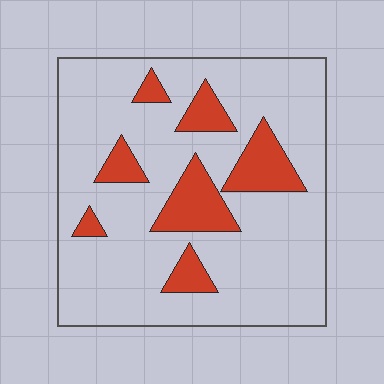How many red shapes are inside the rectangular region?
7.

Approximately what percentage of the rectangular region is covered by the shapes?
Approximately 20%.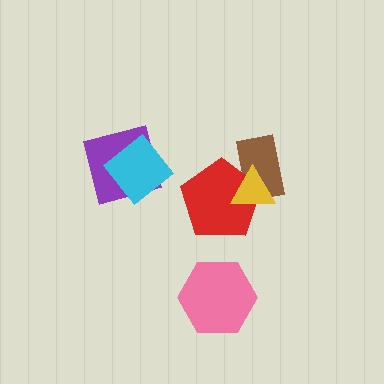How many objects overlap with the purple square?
1 object overlaps with the purple square.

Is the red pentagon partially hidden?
Yes, it is partially covered by another shape.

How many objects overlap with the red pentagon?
2 objects overlap with the red pentagon.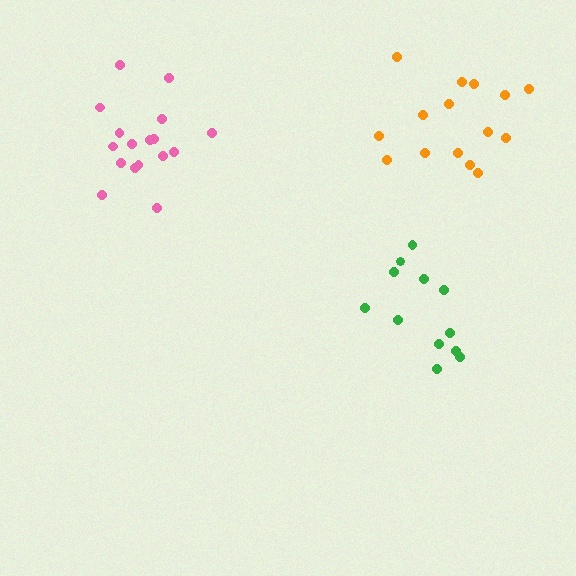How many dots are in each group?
Group 1: 12 dots, Group 2: 17 dots, Group 3: 15 dots (44 total).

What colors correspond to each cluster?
The clusters are colored: green, pink, orange.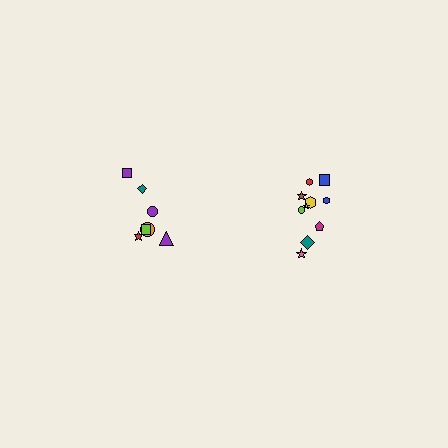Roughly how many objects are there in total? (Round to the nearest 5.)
Roughly 15 objects in total.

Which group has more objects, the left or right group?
The right group.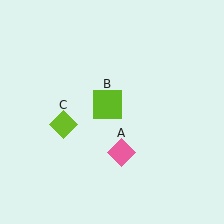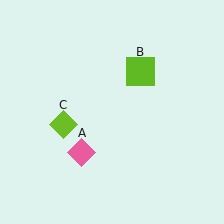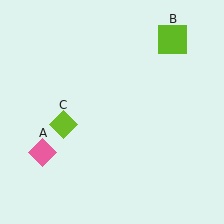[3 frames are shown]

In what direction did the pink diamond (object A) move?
The pink diamond (object A) moved left.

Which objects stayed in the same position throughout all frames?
Lime diamond (object C) remained stationary.